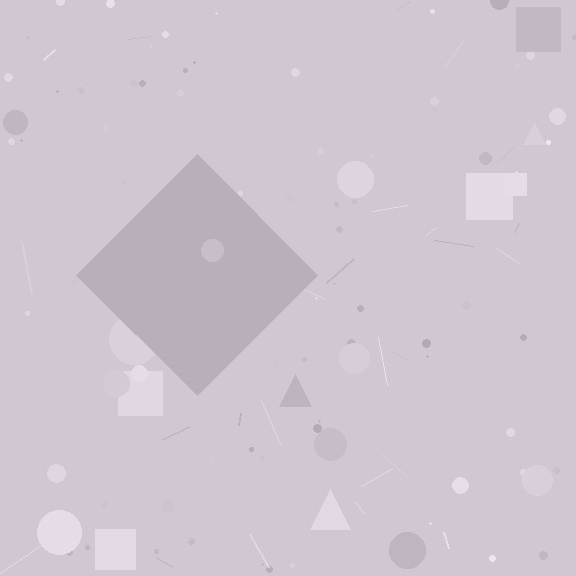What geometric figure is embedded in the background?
A diamond is embedded in the background.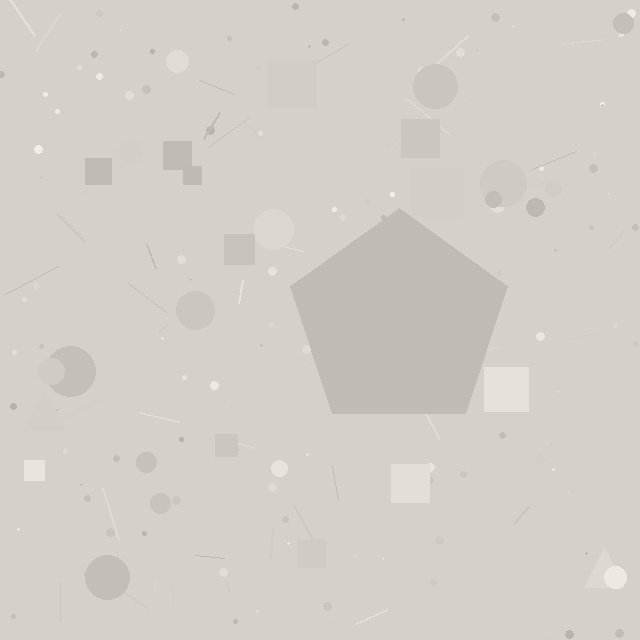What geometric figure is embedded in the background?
A pentagon is embedded in the background.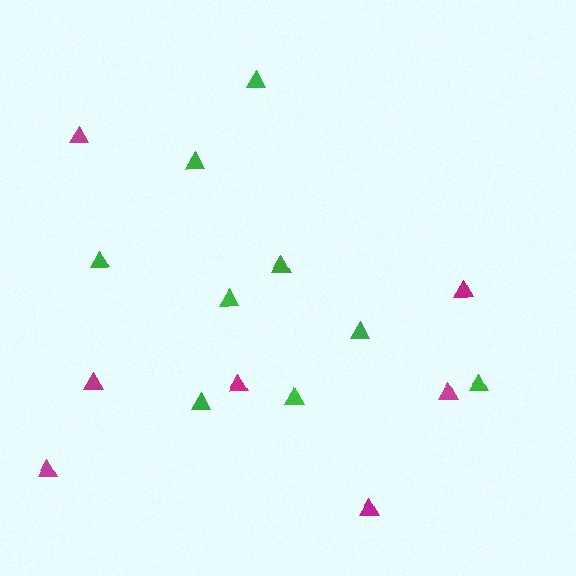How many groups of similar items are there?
There are 2 groups: one group of magenta triangles (7) and one group of green triangles (9).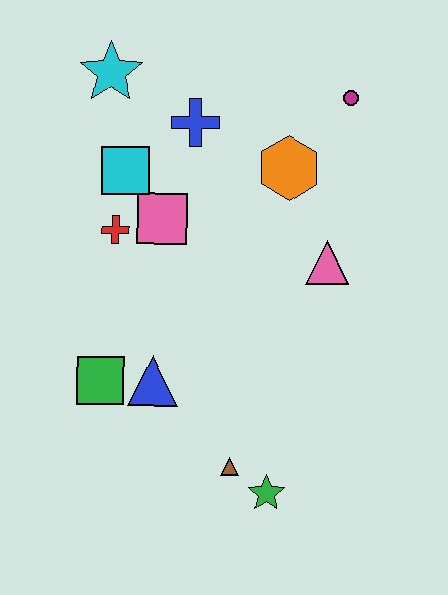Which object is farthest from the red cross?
The green star is farthest from the red cross.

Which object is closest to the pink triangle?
The orange hexagon is closest to the pink triangle.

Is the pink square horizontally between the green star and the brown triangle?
No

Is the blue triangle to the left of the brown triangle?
Yes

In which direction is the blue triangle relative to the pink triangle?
The blue triangle is to the left of the pink triangle.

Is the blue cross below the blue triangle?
No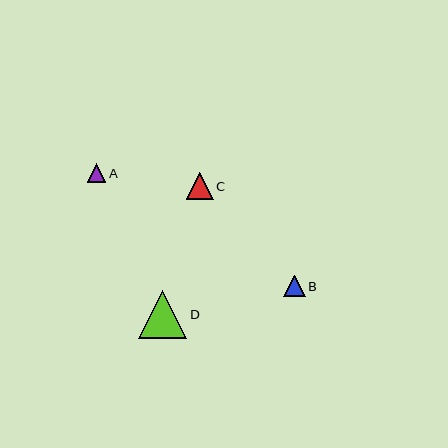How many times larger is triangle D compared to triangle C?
Triangle D is approximately 1.8 times the size of triangle C.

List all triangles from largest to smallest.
From largest to smallest: D, C, B, A.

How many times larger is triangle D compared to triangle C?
Triangle D is approximately 1.8 times the size of triangle C.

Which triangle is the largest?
Triangle D is the largest with a size of approximately 48 pixels.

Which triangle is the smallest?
Triangle A is the smallest with a size of approximately 19 pixels.